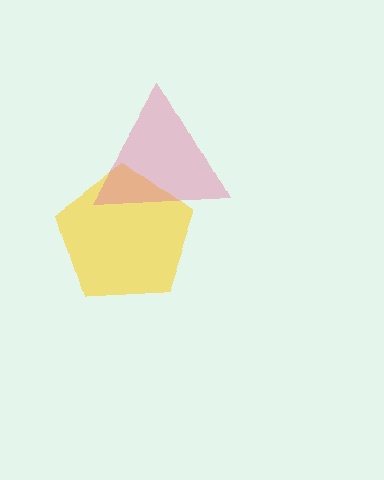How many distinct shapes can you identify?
There are 2 distinct shapes: a yellow pentagon, a pink triangle.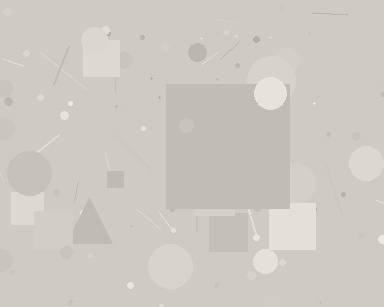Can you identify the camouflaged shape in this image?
The camouflaged shape is a square.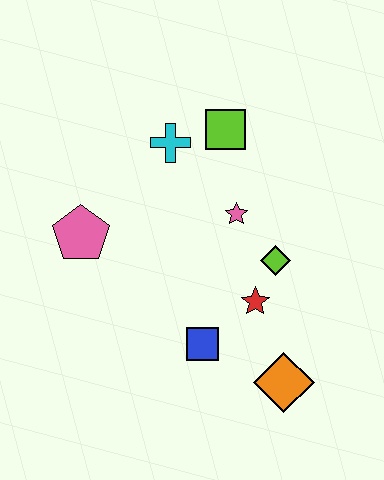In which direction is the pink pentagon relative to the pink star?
The pink pentagon is to the left of the pink star.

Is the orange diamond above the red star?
No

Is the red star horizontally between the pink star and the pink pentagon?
No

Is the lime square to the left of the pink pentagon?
No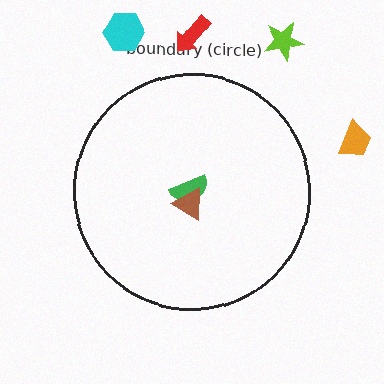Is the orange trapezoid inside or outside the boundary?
Outside.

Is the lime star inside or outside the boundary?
Outside.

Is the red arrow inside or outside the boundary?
Outside.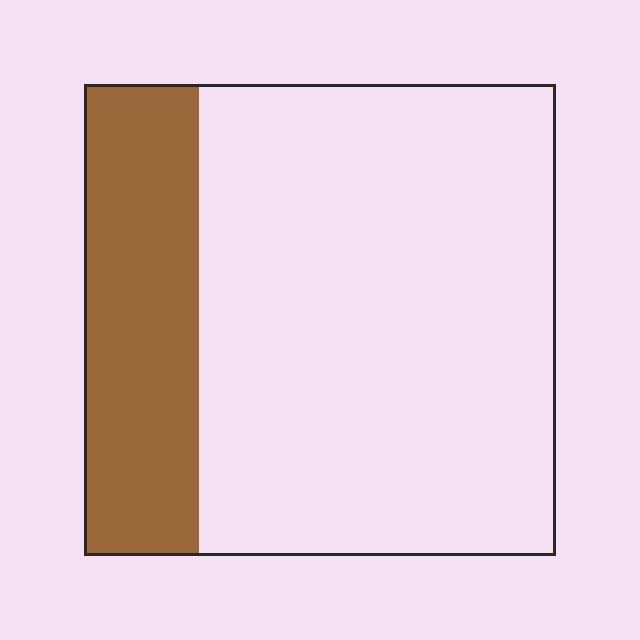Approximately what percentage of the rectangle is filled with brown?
Approximately 25%.